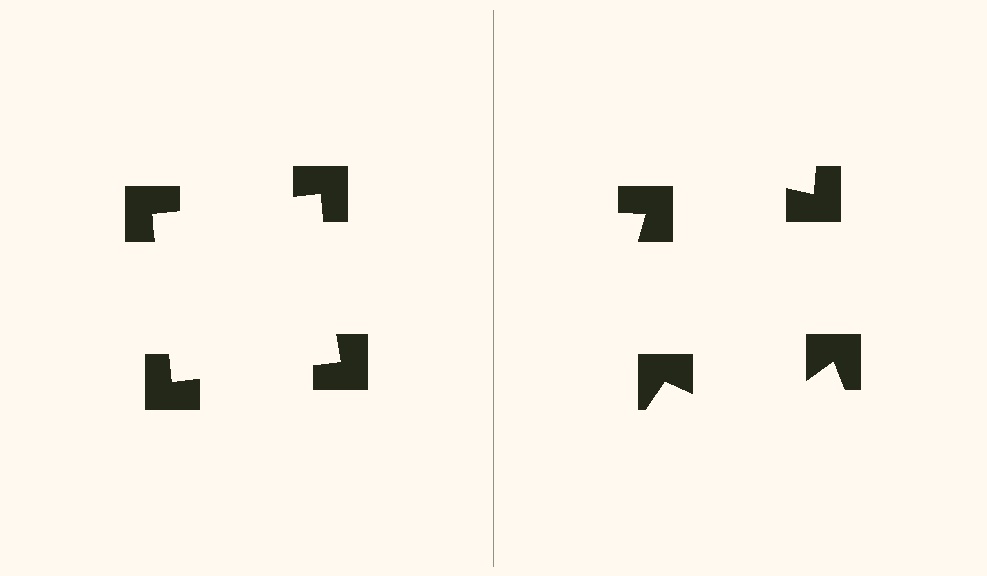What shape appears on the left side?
An illusory square.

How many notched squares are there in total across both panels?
8 — 4 on each side.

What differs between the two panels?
The notched squares are positioned identically on both sides; only the wedge orientations differ. On the left they align to a square; on the right they are misaligned.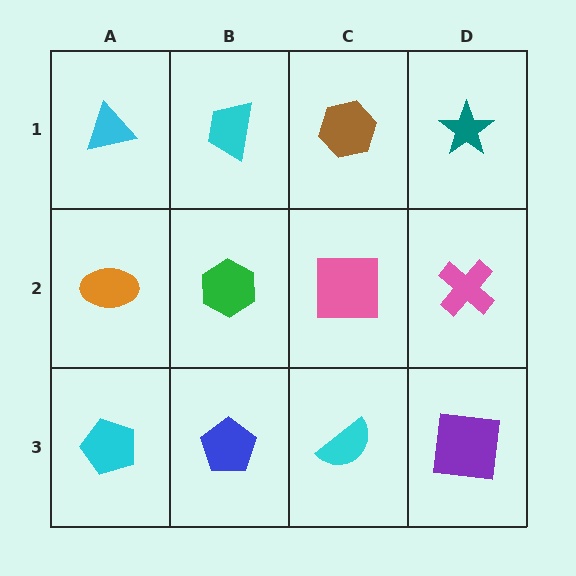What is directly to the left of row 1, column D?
A brown hexagon.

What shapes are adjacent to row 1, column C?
A pink square (row 2, column C), a cyan trapezoid (row 1, column B), a teal star (row 1, column D).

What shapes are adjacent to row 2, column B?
A cyan trapezoid (row 1, column B), a blue pentagon (row 3, column B), an orange ellipse (row 2, column A), a pink square (row 2, column C).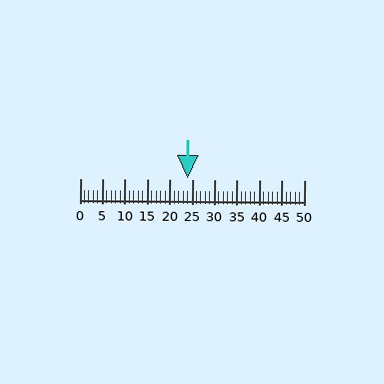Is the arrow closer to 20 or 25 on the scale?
The arrow is closer to 25.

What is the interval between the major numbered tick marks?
The major tick marks are spaced 5 units apart.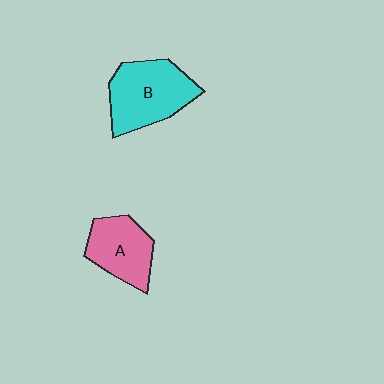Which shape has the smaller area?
Shape A (pink).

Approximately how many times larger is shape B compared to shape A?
Approximately 1.4 times.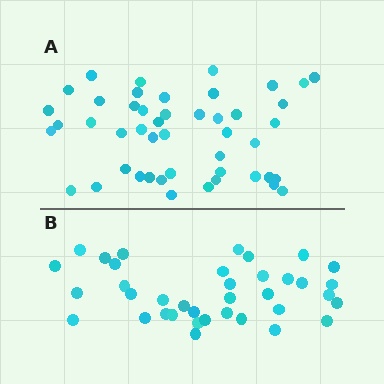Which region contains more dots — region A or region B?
Region A (the top region) has more dots.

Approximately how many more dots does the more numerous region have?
Region A has roughly 10 or so more dots than region B.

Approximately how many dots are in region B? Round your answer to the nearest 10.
About 40 dots. (The exact count is 37, which rounds to 40.)